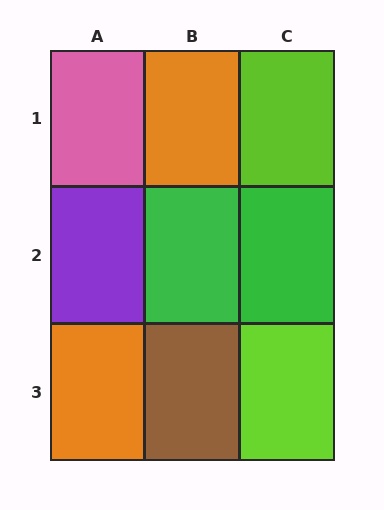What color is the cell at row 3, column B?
Brown.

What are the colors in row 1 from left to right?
Pink, orange, lime.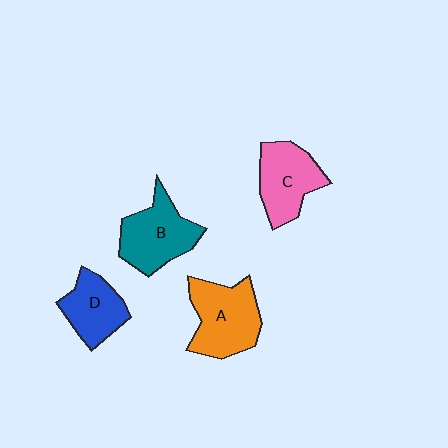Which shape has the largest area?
Shape A (orange).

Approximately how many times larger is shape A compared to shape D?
Approximately 1.4 times.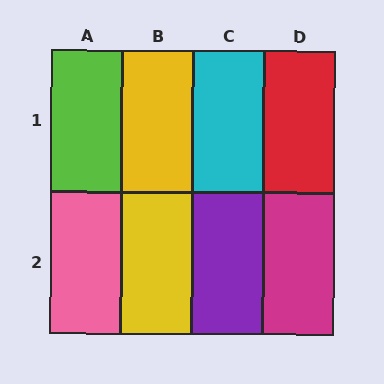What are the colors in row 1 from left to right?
Lime, yellow, cyan, red.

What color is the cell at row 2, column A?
Pink.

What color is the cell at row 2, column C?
Purple.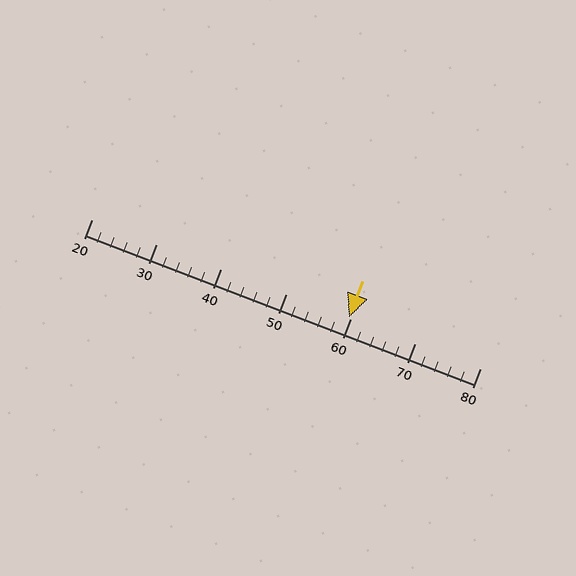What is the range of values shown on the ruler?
The ruler shows values from 20 to 80.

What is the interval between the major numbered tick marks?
The major tick marks are spaced 10 units apart.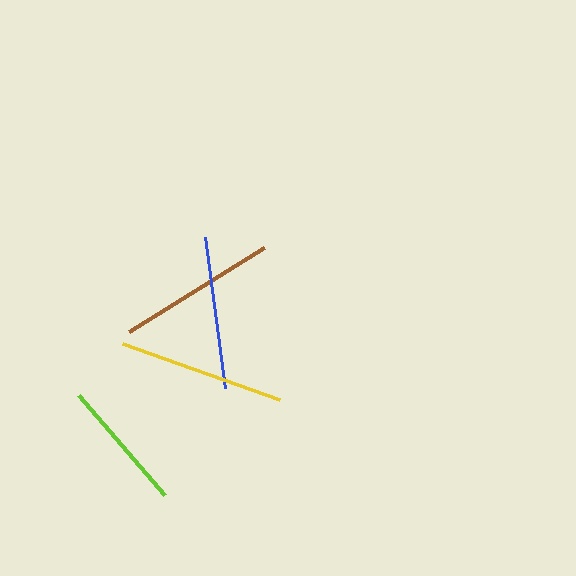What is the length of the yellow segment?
The yellow segment is approximately 166 pixels long.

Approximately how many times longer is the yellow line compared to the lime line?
The yellow line is approximately 1.3 times the length of the lime line.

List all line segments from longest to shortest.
From longest to shortest: yellow, brown, blue, lime.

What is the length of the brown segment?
The brown segment is approximately 159 pixels long.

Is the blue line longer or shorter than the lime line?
The blue line is longer than the lime line.